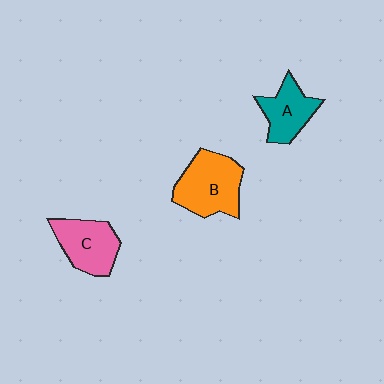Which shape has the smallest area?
Shape A (teal).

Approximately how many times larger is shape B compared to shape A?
Approximately 1.5 times.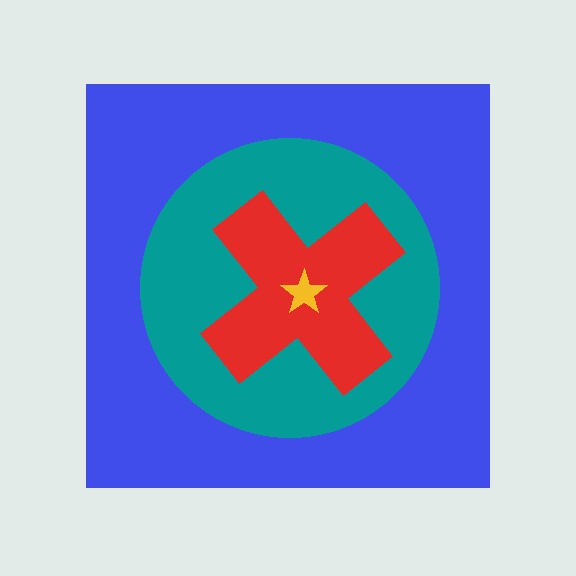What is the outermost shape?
The blue square.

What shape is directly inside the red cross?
The yellow star.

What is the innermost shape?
The yellow star.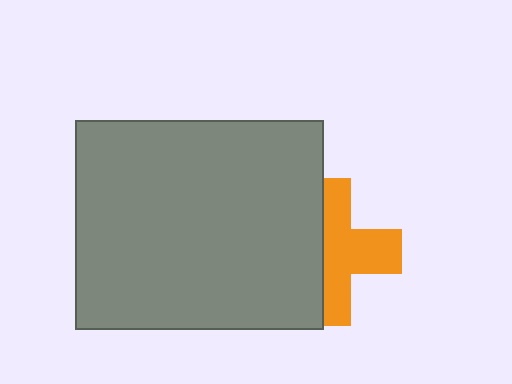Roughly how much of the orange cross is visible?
About half of it is visible (roughly 56%).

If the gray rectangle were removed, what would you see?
You would see the complete orange cross.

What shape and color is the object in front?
The object in front is a gray rectangle.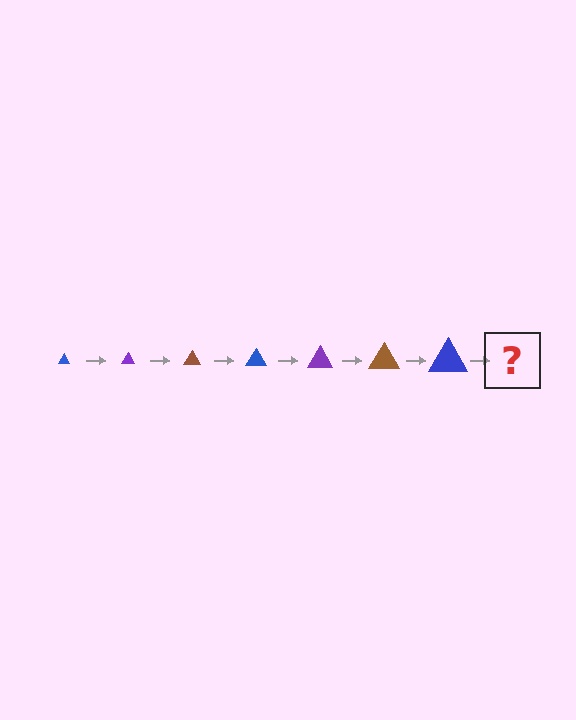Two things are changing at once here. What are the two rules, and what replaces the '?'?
The two rules are that the triangle grows larger each step and the color cycles through blue, purple, and brown. The '?' should be a purple triangle, larger than the previous one.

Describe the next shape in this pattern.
It should be a purple triangle, larger than the previous one.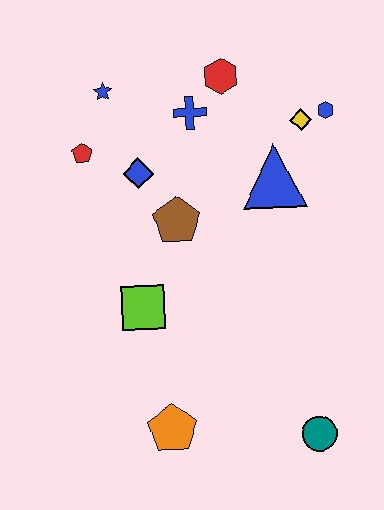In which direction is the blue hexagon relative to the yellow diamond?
The blue hexagon is to the right of the yellow diamond.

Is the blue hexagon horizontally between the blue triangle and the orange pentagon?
No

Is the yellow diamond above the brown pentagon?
Yes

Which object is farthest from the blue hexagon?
The orange pentagon is farthest from the blue hexagon.